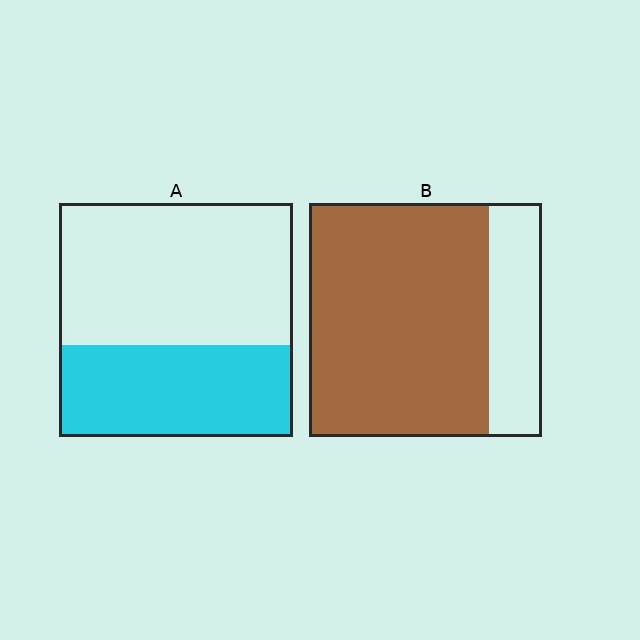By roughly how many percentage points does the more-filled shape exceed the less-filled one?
By roughly 40 percentage points (B over A).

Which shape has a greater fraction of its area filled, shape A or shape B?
Shape B.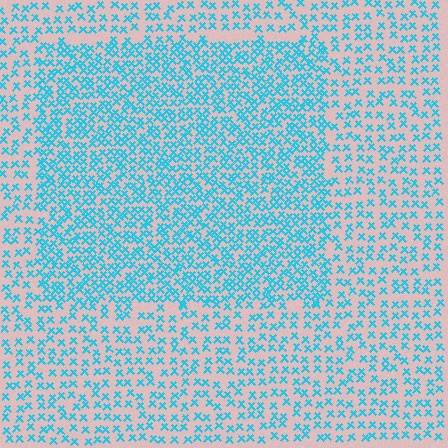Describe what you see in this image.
The image contains small cyan elements arranged at two different densities. A rectangle-shaped region is visible where the elements are more densely packed than the surrounding area.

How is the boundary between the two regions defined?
The boundary is defined by a change in element density (approximately 1.9x ratio). All elements are the same color, size, and shape.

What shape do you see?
I see a rectangle.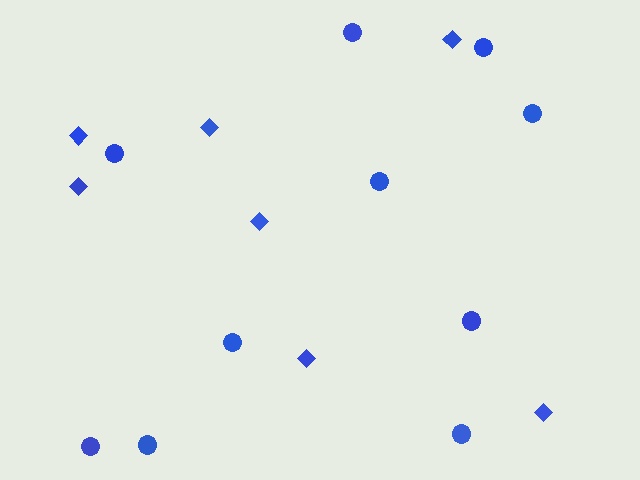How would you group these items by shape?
There are 2 groups: one group of diamonds (7) and one group of circles (10).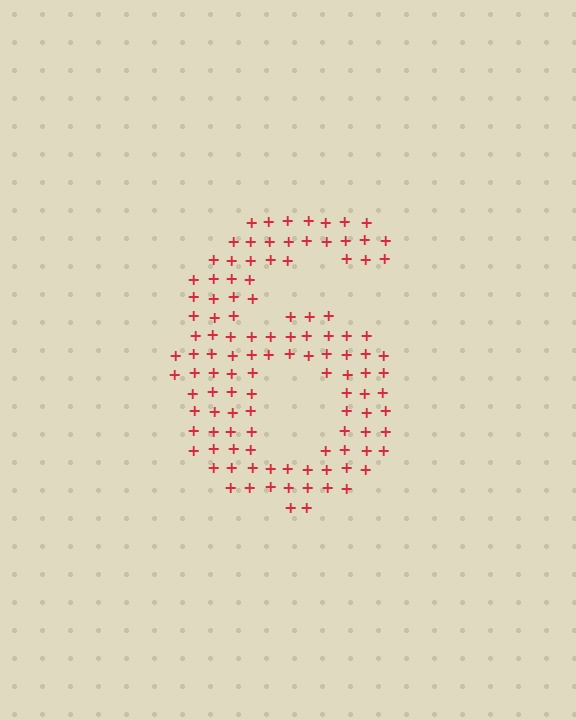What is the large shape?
The large shape is the digit 6.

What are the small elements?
The small elements are plus signs.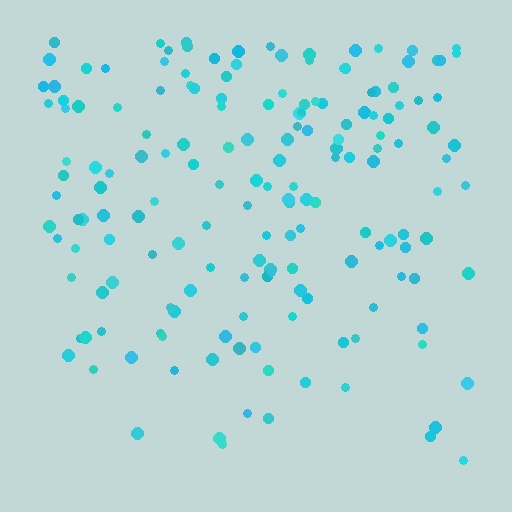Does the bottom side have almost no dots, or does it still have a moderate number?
Still a moderate number, just noticeably fewer than the top.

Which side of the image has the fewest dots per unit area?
The bottom.